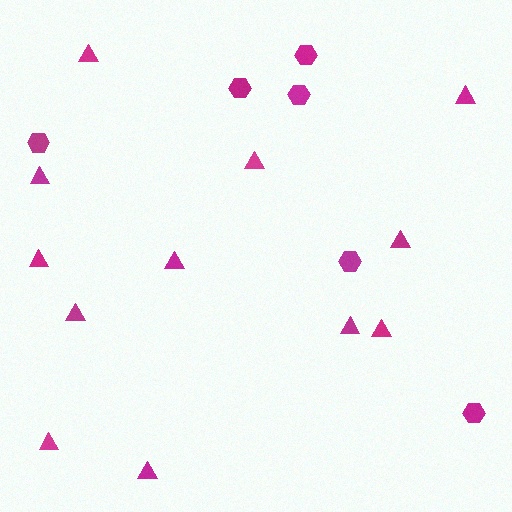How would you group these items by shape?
There are 2 groups: one group of hexagons (6) and one group of triangles (12).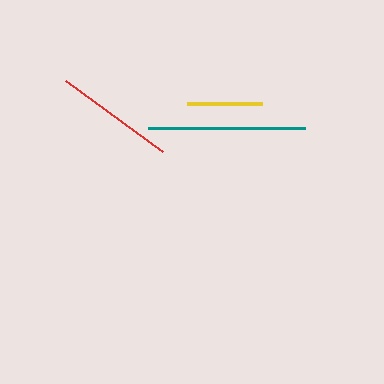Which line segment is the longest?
The teal line is the longest at approximately 157 pixels.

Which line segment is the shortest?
The yellow line is the shortest at approximately 75 pixels.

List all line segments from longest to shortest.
From longest to shortest: teal, red, yellow.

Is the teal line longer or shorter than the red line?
The teal line is longer than the red line.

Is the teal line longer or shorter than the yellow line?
The teal line is longer than the yellow line.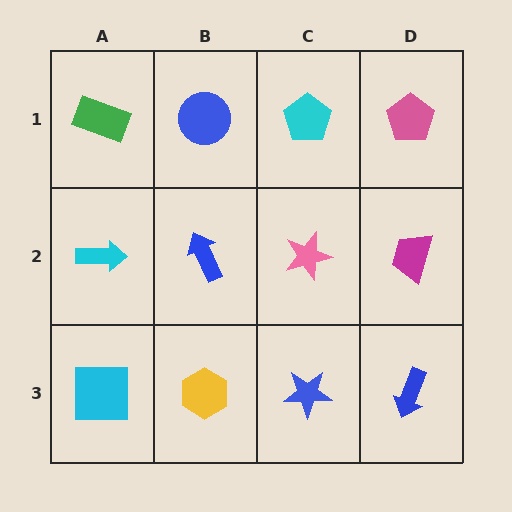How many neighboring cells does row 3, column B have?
3.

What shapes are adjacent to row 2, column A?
A green rectangle (row 1, column A), a cyan square (row 3, column A), a blue arrow (row 2, column B).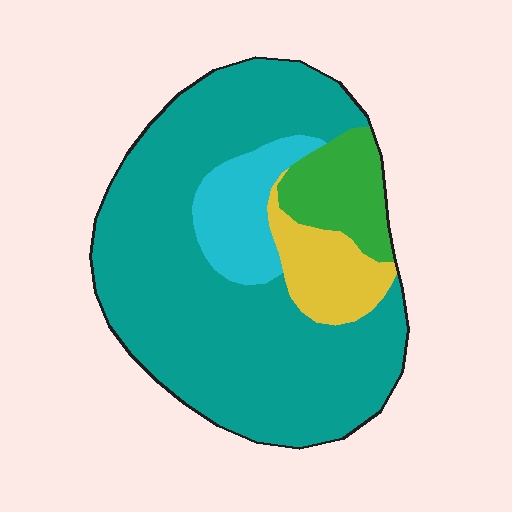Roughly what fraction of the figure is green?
Green covers about 10% of the figure.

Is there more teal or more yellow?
Teal.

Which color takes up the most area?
Teal, at roughly 70%.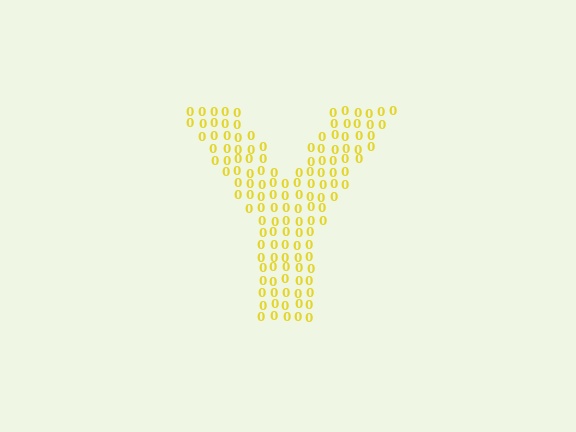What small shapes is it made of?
It is made of small digit 0's.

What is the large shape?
The large shape is the letter Y.